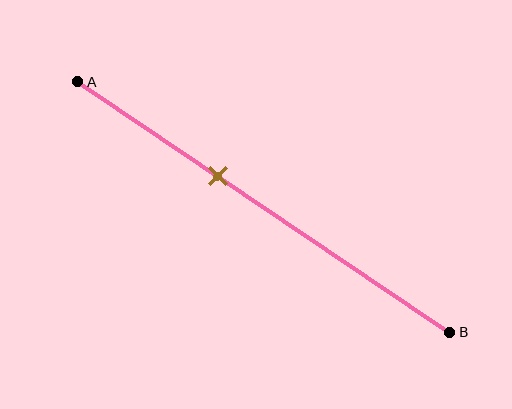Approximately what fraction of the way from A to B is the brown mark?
The brown mark is approximately 40% of the way from A to B.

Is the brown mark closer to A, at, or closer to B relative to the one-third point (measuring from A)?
The brown mark is closer to point B than the one-third point of segment AB.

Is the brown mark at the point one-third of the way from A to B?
No, the mark is at about 40% from A, not at the 33% one-third point.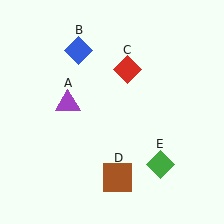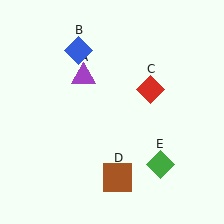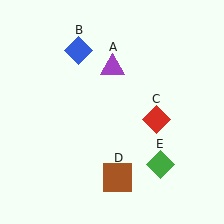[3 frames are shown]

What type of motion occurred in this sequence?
The purple triangle (object A), red diamond (object C) rotated clockwise around the center of the scene.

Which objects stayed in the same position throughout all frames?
Blue diamond (object B) and brown square (object D) and green diamond (object E) remained stationary.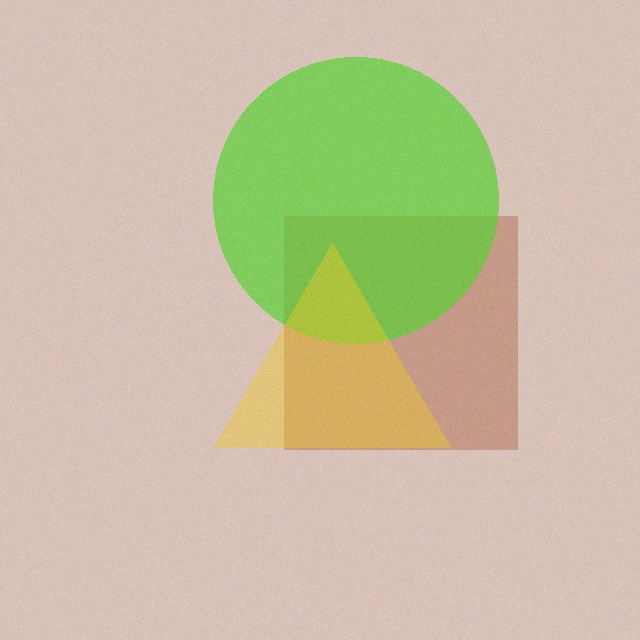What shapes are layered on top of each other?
The layered shapes are: a brown square, a lime circle, a yellow triangle.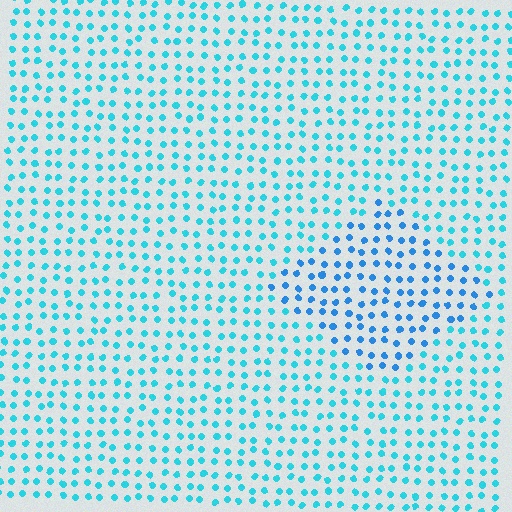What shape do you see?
I see a diamond.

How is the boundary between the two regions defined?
The boundary is defined purely by a slight shift in hue (about 24 degrees). Spacing, size, and orientation are identical on both sides.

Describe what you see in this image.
The image is filled with small cyan elements in a uniform arrangement. A diamond-shaped region is visible where the elements are tinted to a slightly different hue, forming a subtle color boundary.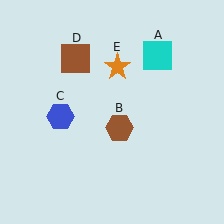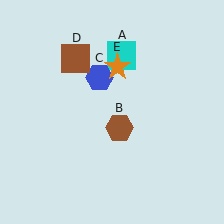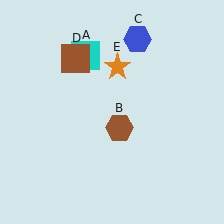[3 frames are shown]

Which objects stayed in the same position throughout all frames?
Brown hexagon (object B) and brown square (object D) and orange star (object E) remained stationary.